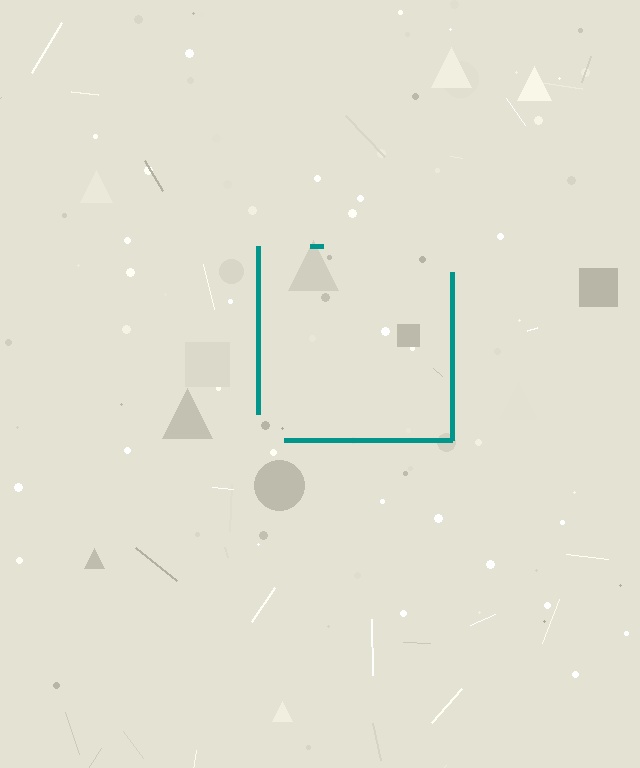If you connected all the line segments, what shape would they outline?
They would outline a square.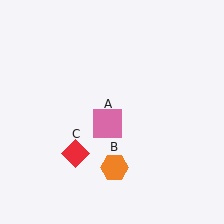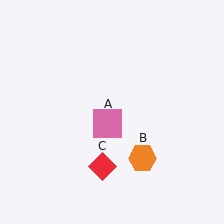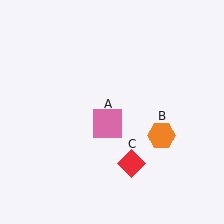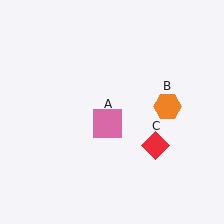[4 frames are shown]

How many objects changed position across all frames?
2 objects changed position: orange hexagon (object B), red diamond (object C).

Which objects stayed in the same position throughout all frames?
Pink square (object A) remained stationary.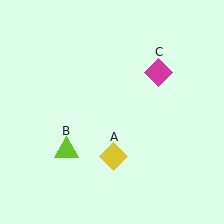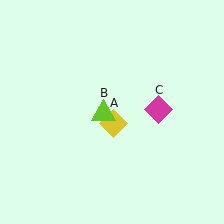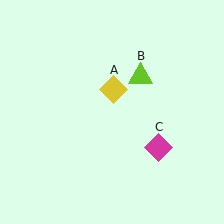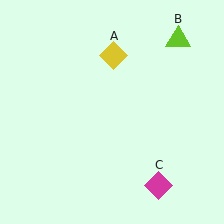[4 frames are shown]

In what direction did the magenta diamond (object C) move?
The magenta diamond (object C) moved down.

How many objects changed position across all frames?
3 objects changed position: yellow diamond (object A), lime triangle (object B), magenta diamond (object C).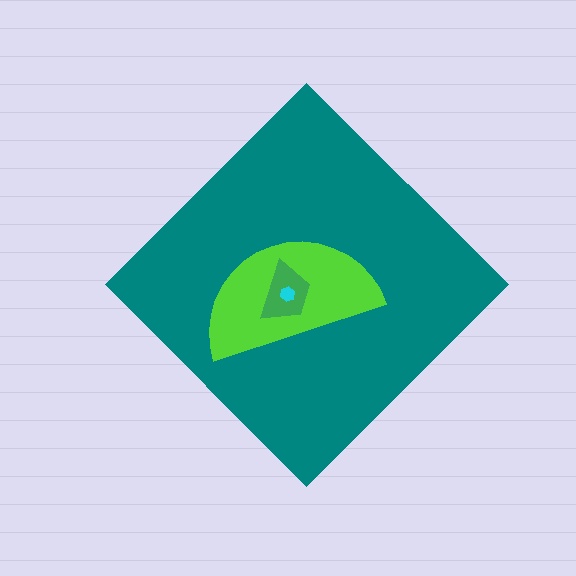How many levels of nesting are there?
4.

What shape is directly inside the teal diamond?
The lime semicircle.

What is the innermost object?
The cyan hexagon.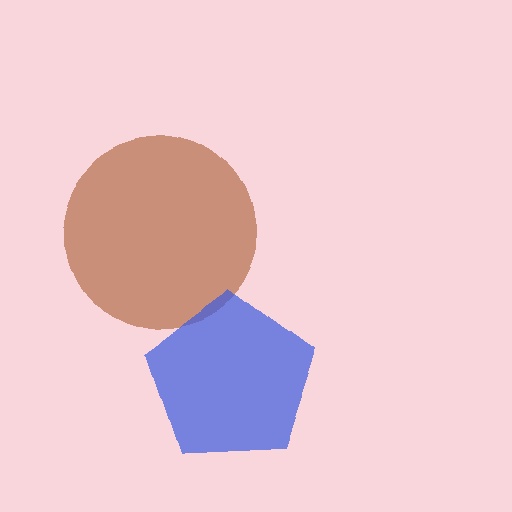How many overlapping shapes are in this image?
There are 2 overlapping shapes in the image.